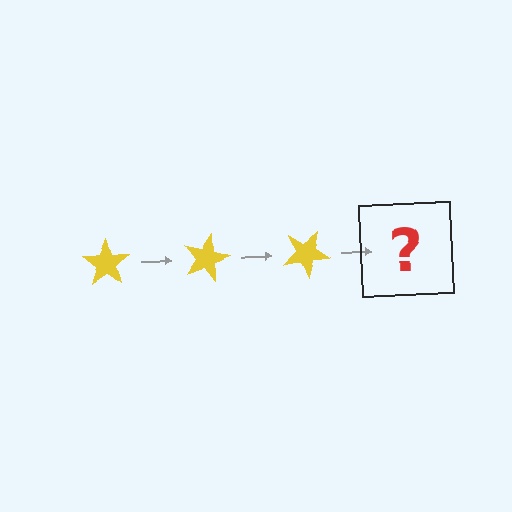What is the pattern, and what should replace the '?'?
The pattern is that the star rotates 15 degrees each step. The '?' should be a yellow star rotated 45 degrees.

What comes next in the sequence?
The next element should be a yellow star rotated 45 degrees.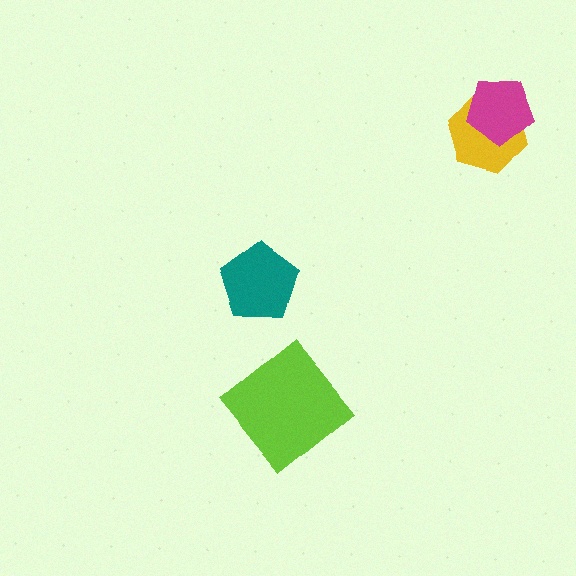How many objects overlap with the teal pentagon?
0 objects overlap with the teal pentagon.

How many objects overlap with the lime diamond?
0 objects overlap with the lime diamond.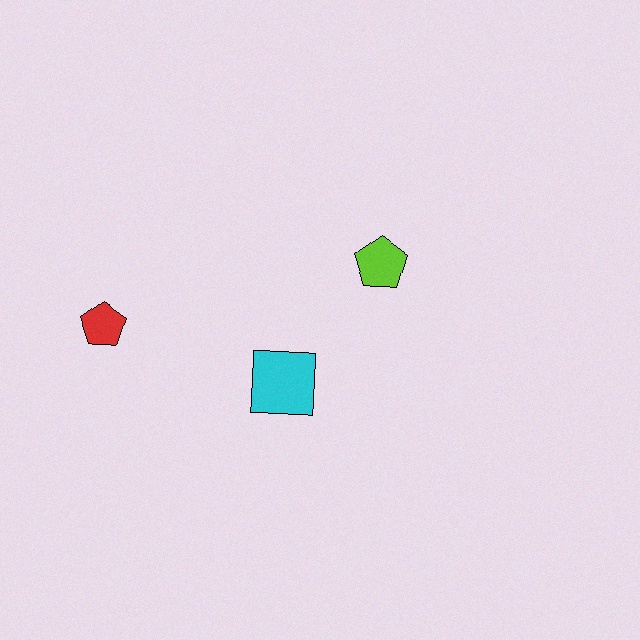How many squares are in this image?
There is 1 square.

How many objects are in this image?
There are 3 objects.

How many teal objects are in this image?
There are no teal objects.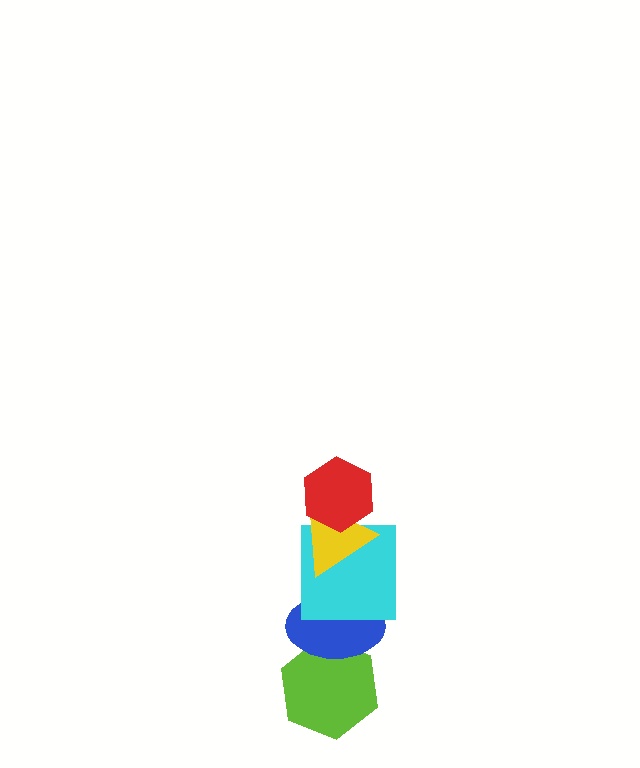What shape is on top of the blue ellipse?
The cyan square is on top of the blue ellipse.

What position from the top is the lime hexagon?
The lime hexagon is 5th from the top.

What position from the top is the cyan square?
The cyan square is 3rd from the top.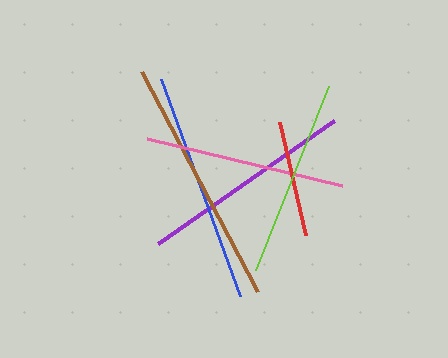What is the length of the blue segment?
The blue segment is approximately 231 pixels long.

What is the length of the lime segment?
The lime segment is approximately 198 pixels long.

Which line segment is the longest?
The brown line is the longest at approximately 249 pixels.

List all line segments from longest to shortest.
From longest to shortest: brown, blue, purple, pink, lime, red.